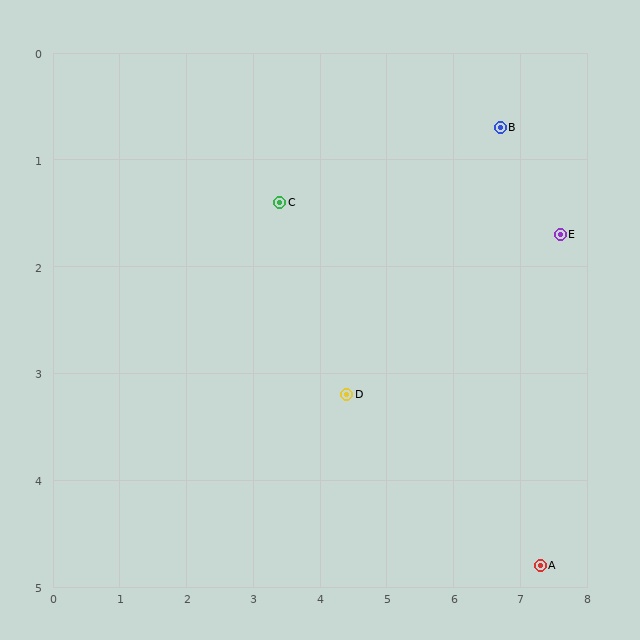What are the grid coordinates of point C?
Point C is at approximately (3.4, 1.4).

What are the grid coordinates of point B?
Point B is at approximately (6.7, 0.7).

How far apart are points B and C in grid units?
Points B and C are about 3.4 grid units apart.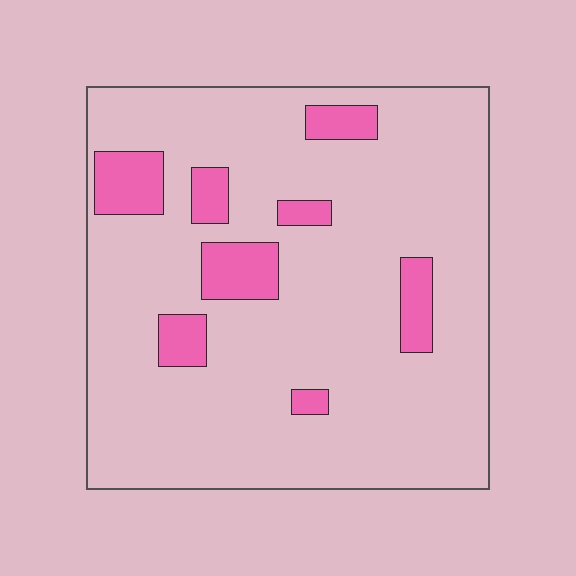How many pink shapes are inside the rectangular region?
8.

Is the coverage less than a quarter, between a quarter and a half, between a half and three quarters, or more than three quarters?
Less than a quarter.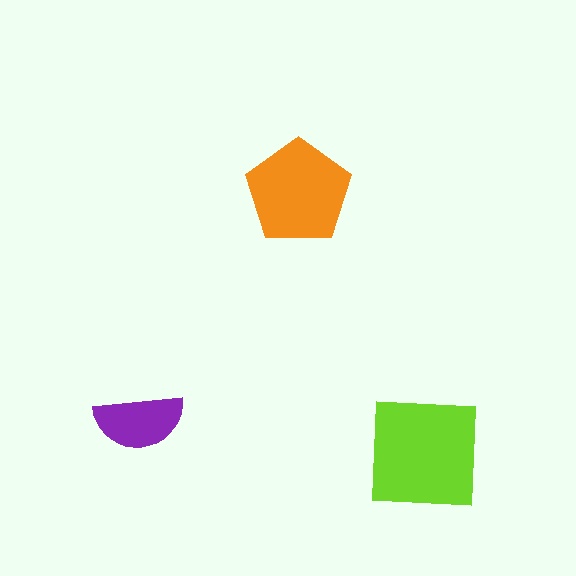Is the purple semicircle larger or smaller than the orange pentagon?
Smaller.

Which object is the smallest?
The purple semicircle.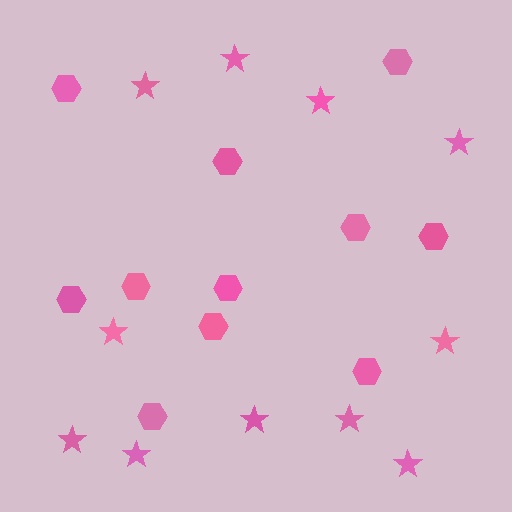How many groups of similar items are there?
There are 2 groups: one group of hexagons (11) and one group of stars (11).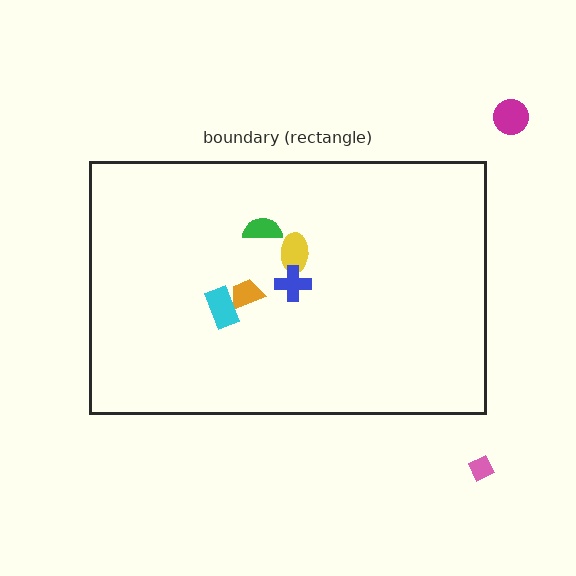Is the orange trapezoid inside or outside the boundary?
Inside.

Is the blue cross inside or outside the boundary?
Inside.